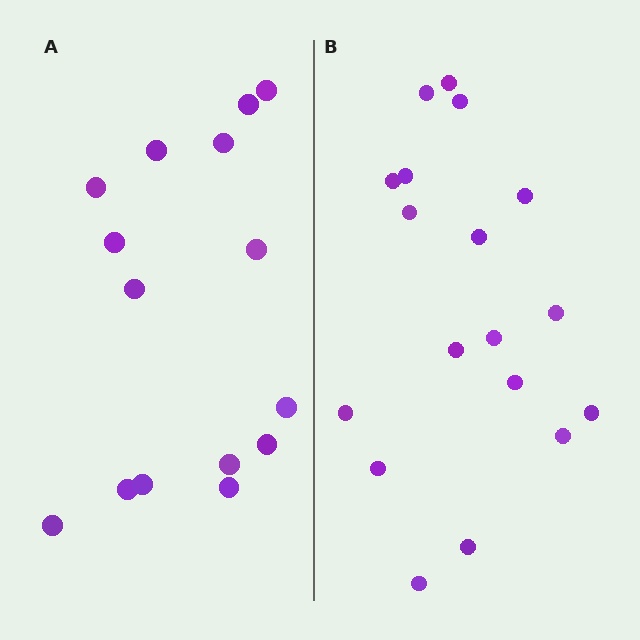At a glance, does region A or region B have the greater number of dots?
Region B (the right region) has more dots.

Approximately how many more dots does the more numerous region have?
Region B has just a few more — roughly 2 or 3 more dots than region A.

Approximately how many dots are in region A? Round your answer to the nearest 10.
About 20 dots. (The exact count is 15, which rounds to 20.)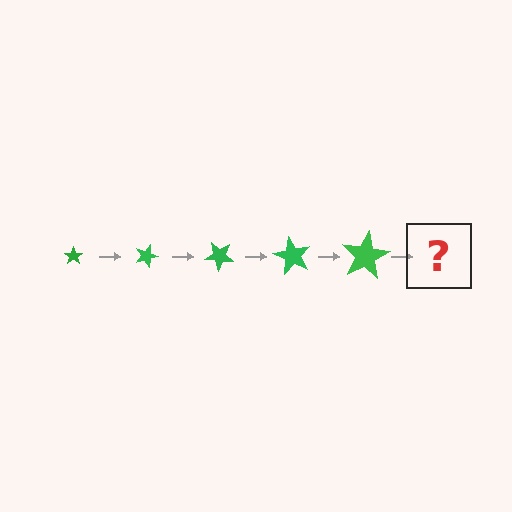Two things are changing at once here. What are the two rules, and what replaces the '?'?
The two rules are that the star grows larger each step and it rotates 20 degrees each step. The '?' should be a star, larger than the previous one and rotated 100 degrees from the start.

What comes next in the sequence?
The next element should be a star, larger than the previous one and rotated 100 degrees from the start.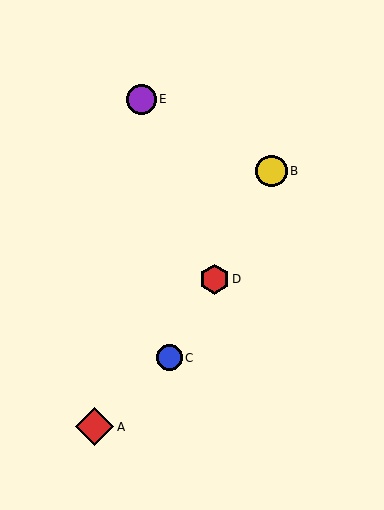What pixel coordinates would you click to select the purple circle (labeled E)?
Click at (141, 99) to select the purple circle E.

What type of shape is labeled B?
Shape B is a yellow circle.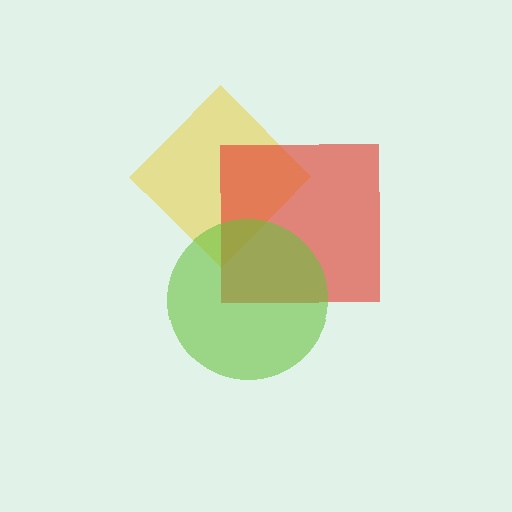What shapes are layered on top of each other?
The layered shapes are: a yellow diamond, a red square, a lime circle.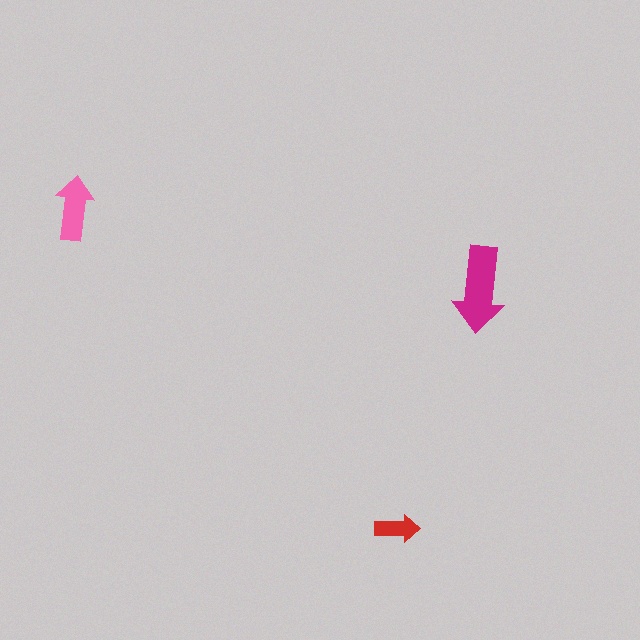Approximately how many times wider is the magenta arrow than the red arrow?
About 2 times wider.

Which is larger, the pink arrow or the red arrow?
The pink one.